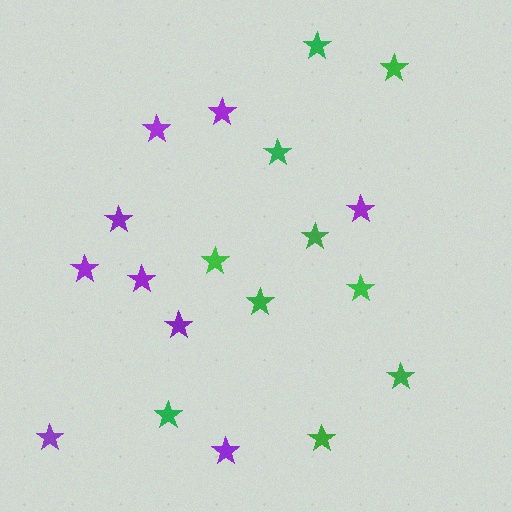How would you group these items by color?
There are 2 groups: one group of purple stars (9) and one group of green stars (10).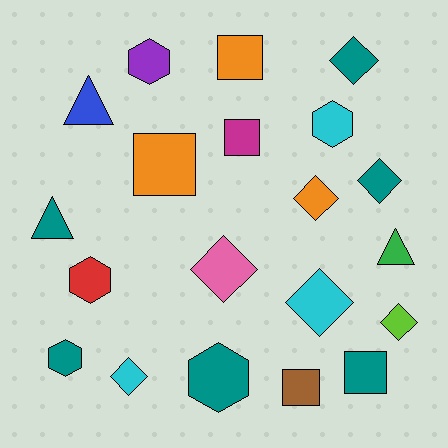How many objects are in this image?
There are 20 objects.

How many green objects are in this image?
There is 1 green object.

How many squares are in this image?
There are 5 squares.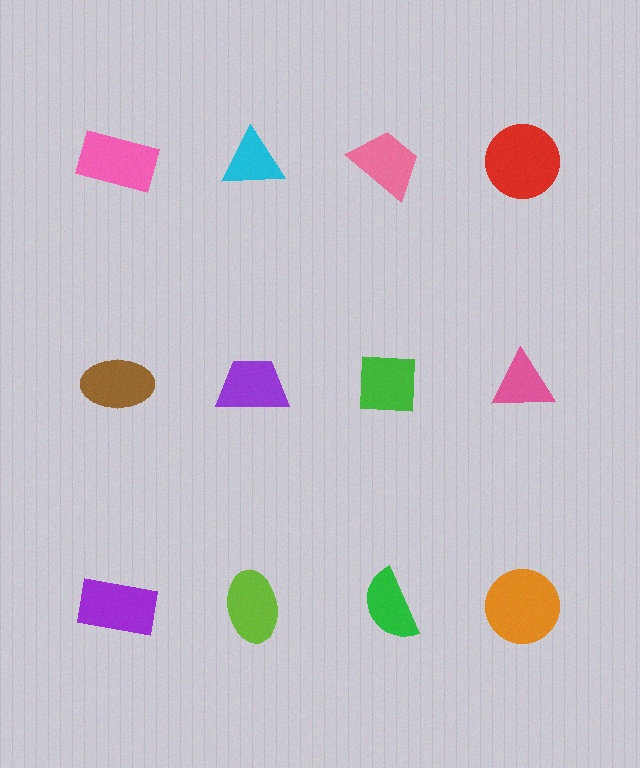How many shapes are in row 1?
4 shapes.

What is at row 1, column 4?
A red circle.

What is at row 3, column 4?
An orange circle.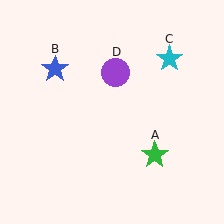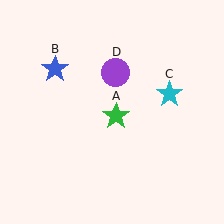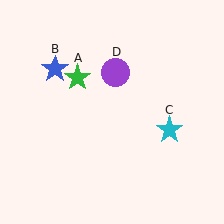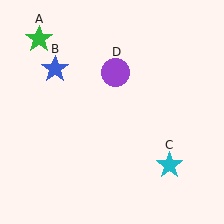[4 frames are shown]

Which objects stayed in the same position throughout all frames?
Blue star (object B) and purple circle (object D) remained stationary.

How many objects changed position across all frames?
2 objects changed position: green star (object A), cyan star (object C).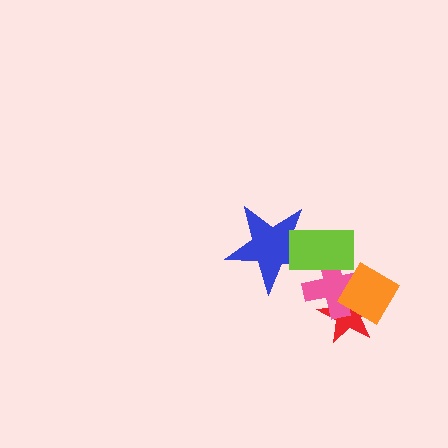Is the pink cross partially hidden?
Yes, it is partially covered by another shape.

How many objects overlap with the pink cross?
3 objects overlap with the pink cross.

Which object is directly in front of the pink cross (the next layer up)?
The orange diamond is directly in front of the pink cross.